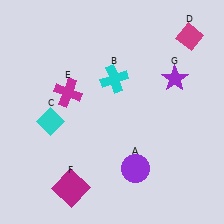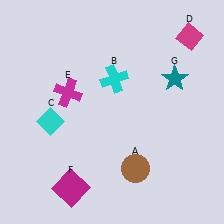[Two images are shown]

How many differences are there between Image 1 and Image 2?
There are 2 differences between the two images.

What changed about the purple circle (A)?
In Image 1, A is purple. In Image 2, it changed to brown.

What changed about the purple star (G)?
In Image 1, G is purple. In Image 2, it changed to teal.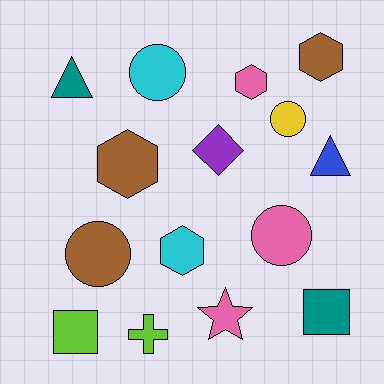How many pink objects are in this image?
There are 3 pink objects.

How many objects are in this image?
There are 15 objects.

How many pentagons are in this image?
There are no pentagons.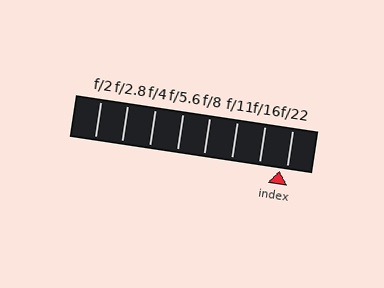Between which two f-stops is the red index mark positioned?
The index mark is between f/16 and f/22.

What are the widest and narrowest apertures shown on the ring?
The widest aperture shown is f/2 and the narrowest is f/22.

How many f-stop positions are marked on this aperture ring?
There are 8 f-stop positions marked.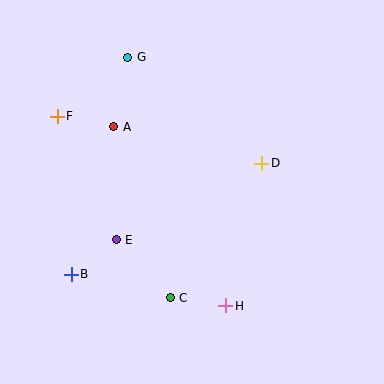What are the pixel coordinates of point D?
Point D is at (262, 163).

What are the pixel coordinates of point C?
Point C is at (170, 298).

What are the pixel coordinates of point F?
Point F is at (57, 116).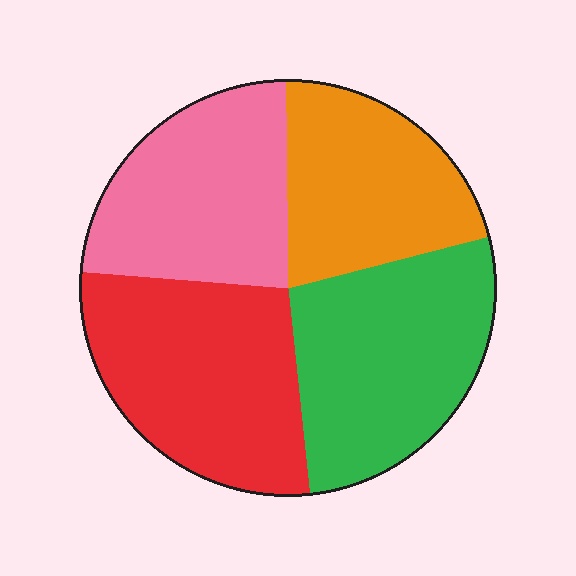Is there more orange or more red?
Red.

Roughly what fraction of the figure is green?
Green covers about 25% of the figure.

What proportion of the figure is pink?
Pink covers about 25% of the figure.